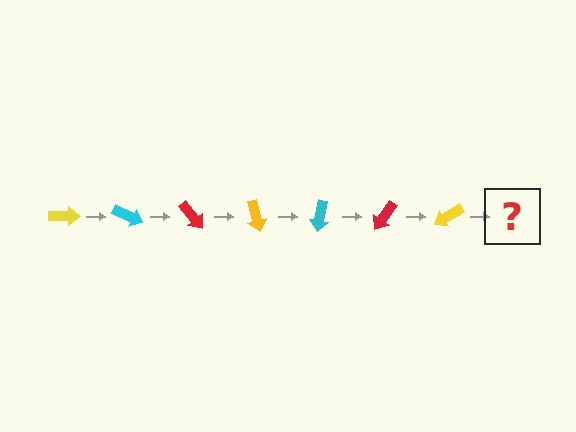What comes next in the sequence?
The next element should be a cyan arrow, rotated 175 degrees from the start.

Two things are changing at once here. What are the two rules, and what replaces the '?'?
The two rules are that it rotates 25 degrees each step and the color cycles through yellow, cyan, and red. The '?' should be a cyan arrow, rotated 175 degrees from the start.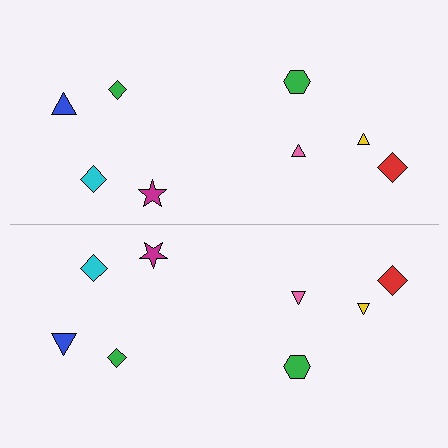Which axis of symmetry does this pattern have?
The pattern has a horizontal axis of symmetry running through the center of the image.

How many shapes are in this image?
There are 16 shapes in this image.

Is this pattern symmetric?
Yes, this pattern has bilateral (reflection) symmetry.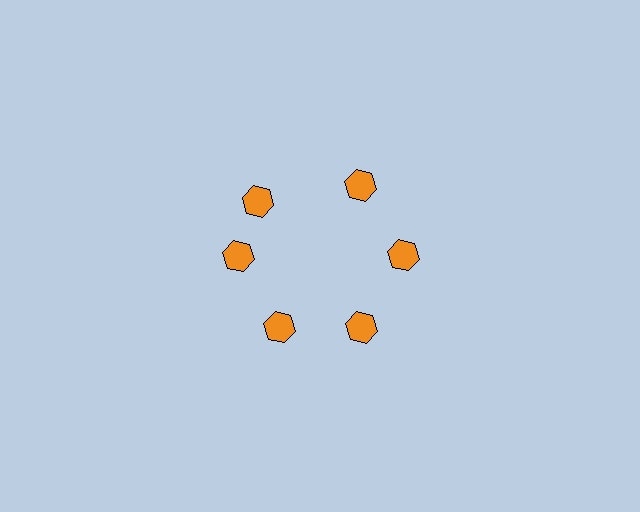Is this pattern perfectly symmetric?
No. The 6 orange hexagons are arranged in a ring, but one element near the 11 o'clock position is rotated out of alignment along the ring, breaking the 6-fold rotational symmetry.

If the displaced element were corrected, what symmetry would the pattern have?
It would have 6-fold rotational symmetry — the pattern would map onto itself every 60 degrees.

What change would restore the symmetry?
The symmetry would be restored by rotating it back into even spacing with its neighbors so that all 6 hexagons sit at equal angles and equal distance from the center.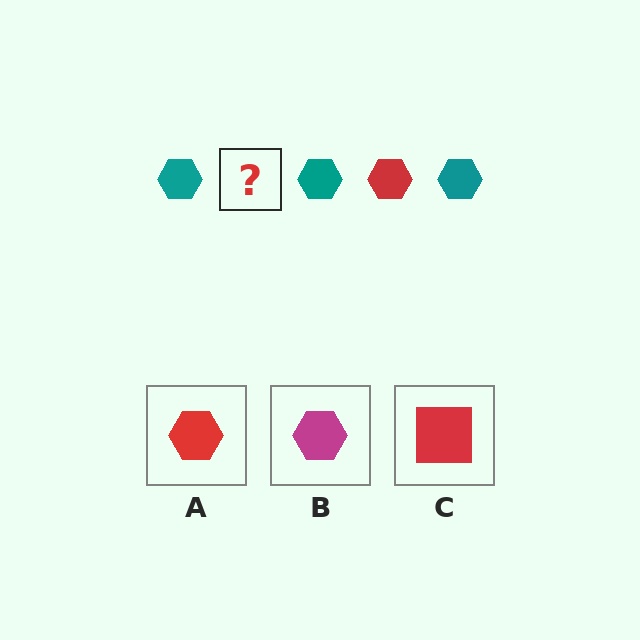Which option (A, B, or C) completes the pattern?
A.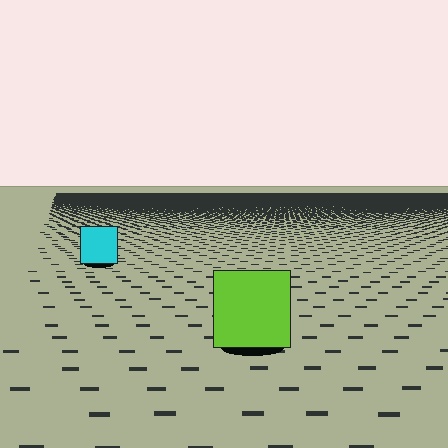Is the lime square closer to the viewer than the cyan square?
Yes. The lime square is closer — you can tell from the texture gradient: the ground texture is coarser near it.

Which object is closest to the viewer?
The lime square is closest. The texture marks near it are larger and more spread out.